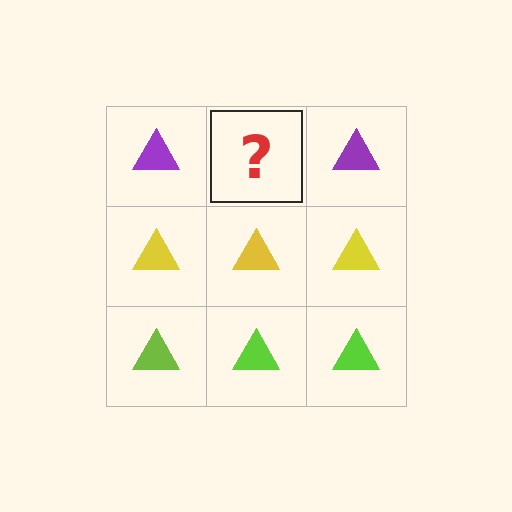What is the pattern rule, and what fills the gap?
The rule is that each row has a consistent color. The gap should be filled with a purple triangle.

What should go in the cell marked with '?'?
The missing cell should contain a purple triangle.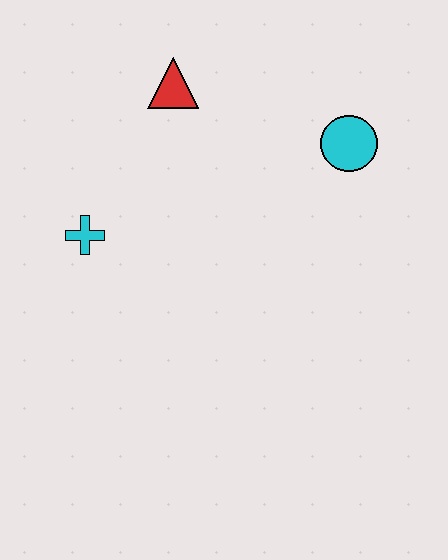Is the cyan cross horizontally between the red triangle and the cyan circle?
No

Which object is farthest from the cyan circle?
The cyan cross is farthest from the cyan circle.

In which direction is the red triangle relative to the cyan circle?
The red triangle is to the left of the cyan circle.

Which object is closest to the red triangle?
The cyan cross is closest to the red triangle.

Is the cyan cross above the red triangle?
No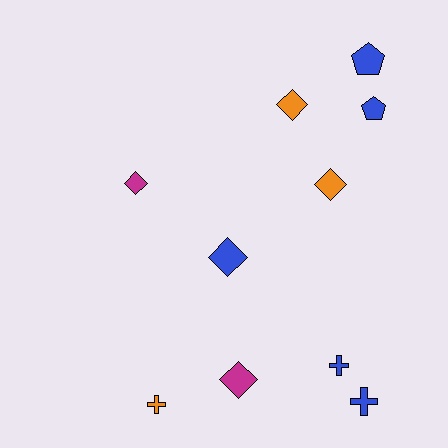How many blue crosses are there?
There are 2 blue crosses.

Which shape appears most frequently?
Diamond, with 5 objects.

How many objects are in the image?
There are 10 objects.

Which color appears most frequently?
Blue, with 5 objects.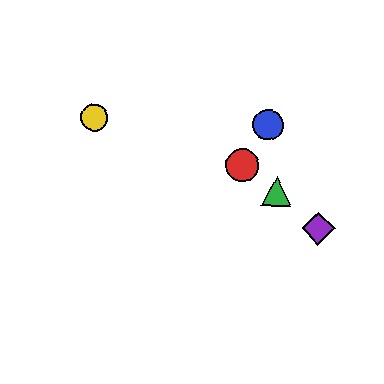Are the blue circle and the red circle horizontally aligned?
No, the blue circle is at y≈125 and the red circle is at y≈165.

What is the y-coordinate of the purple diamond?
The purple diamond is at y≈228.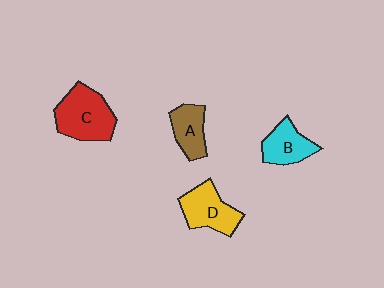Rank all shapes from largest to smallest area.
From largest to smallest: C (red), D (yellow), B (cyan), A (brown).